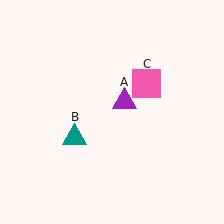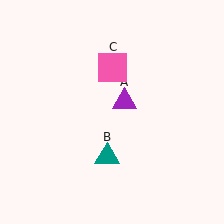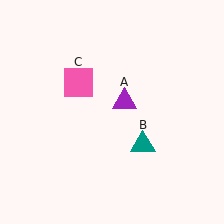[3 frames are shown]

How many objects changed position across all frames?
2 objects changed position: teal triangle (object B), pink square (object C).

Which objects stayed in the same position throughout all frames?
Purple triangle (object A) remained stationary.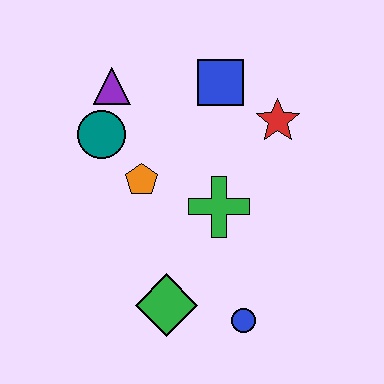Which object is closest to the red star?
The blue square is closest to the red star.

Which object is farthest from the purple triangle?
The blue circle is farthest from the purple triangle.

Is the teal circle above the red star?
No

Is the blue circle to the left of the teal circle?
No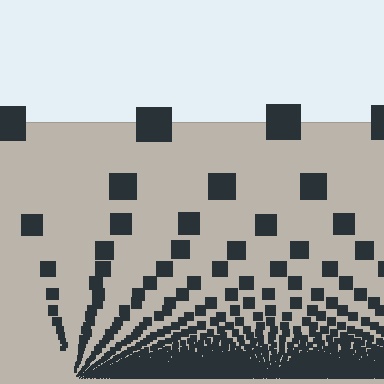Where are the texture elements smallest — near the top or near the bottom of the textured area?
Near the bottom.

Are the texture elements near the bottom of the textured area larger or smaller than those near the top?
Smaller. The gradient is inverted — elements near the bottom are smaller and denser.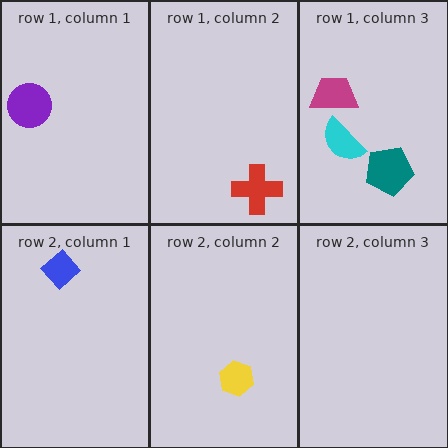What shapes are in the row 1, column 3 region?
The magenta trapezoid, the teal pentagon, the cyan semicircle.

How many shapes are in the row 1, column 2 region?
1.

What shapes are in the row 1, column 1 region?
The purple circle.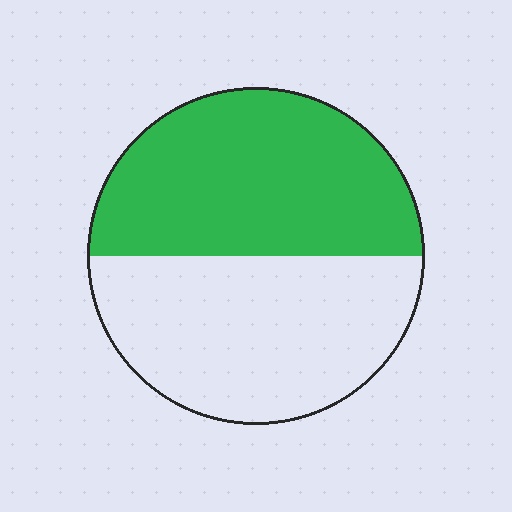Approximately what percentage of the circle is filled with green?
Approximately 50%.